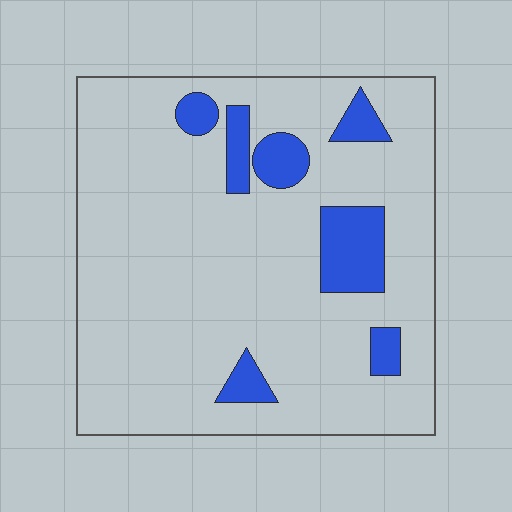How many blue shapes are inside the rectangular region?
7.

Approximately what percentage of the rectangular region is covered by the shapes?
Approximately 15%.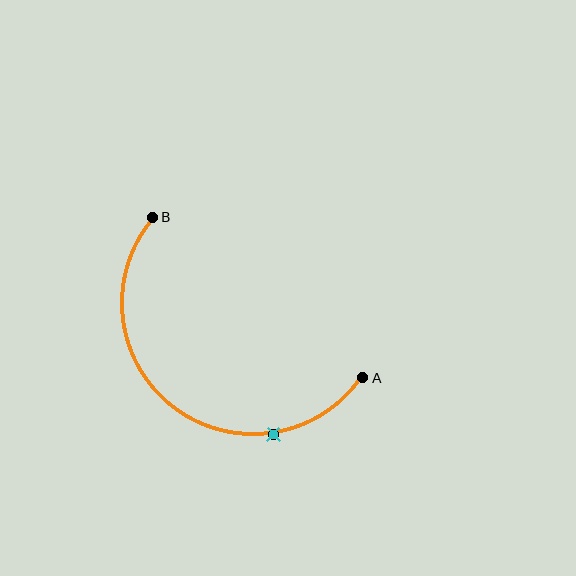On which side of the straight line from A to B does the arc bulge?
The arc bulges below and to the left of the straight line connecting A and B.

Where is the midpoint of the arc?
The arc midpoint is the point on the curve farthest from the straight line joining A and B. It sits below and to the left of that line.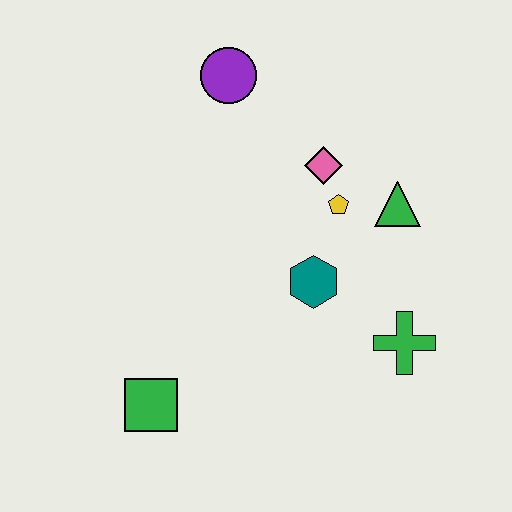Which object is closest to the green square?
The teal hexagon is closest to the green square.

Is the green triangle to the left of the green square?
No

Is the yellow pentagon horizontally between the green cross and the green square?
Yes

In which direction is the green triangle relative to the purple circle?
The green triangle is to the right of the purple circle.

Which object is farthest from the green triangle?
The green square is farthest from the green triangle.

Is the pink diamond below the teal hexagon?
No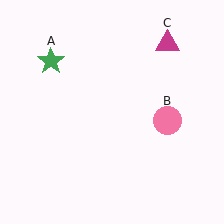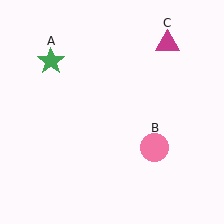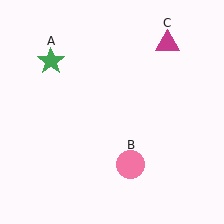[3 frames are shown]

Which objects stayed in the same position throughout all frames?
Green star (object A) and magenta triangle (object C) remained stationary.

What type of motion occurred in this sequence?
The pink circle (object B) rotated clockwise around the center of the scene.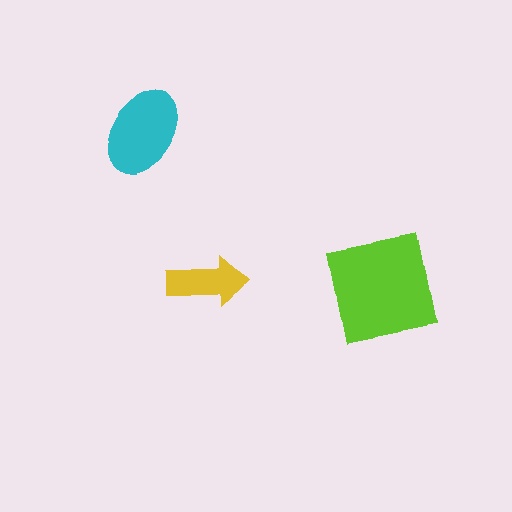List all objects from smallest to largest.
The yellow arrow, the cyan ellipse, the lime square.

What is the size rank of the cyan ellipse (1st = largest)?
2nd.